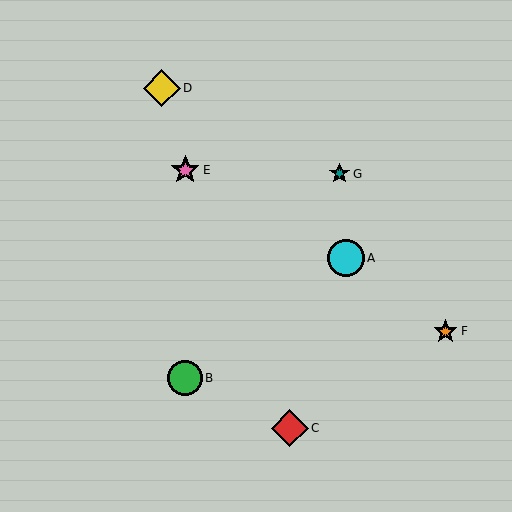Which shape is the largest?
The yellow diamond (labeled D) is the largest.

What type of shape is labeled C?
Shape C is a red diamond.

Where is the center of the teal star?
The center of the teal star is at (340, 174).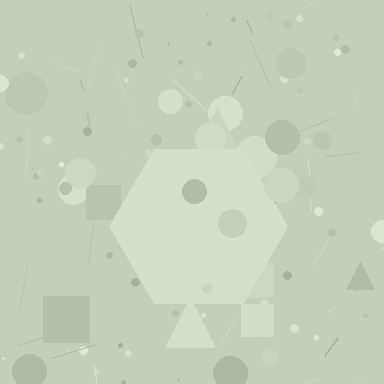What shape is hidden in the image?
A hexagon is hidden in the image.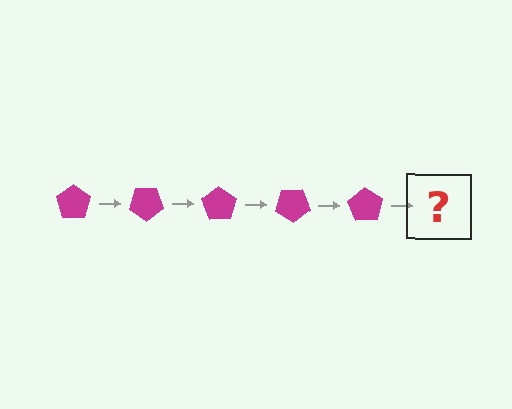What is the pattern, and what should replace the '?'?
The pattern is that the pentagon rotates 35 degrees each step. The '?' should be a magenta pentagon rotated 175 degrees.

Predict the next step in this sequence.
The next step is a magenta pentagon rotated 175 degrees.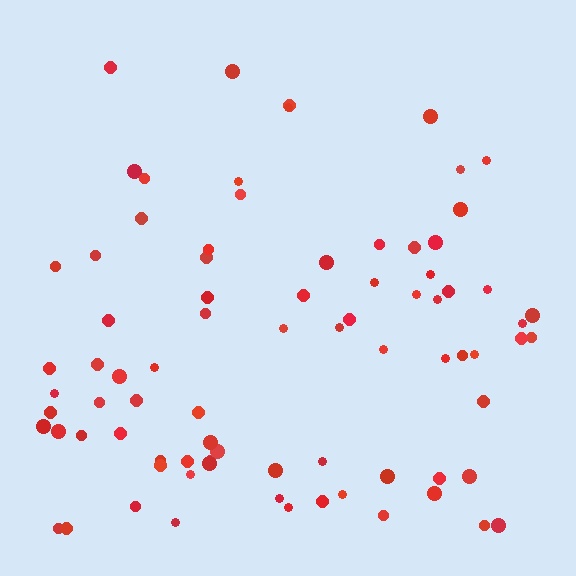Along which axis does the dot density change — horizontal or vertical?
Vertical.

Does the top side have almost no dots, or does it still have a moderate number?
Still a moderate number, just noticeably fewer than the bottom.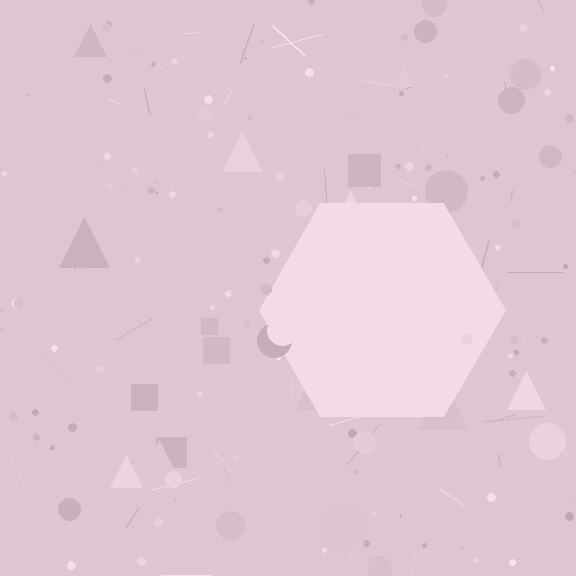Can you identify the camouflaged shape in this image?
The camouflaged shape is a hexagon.